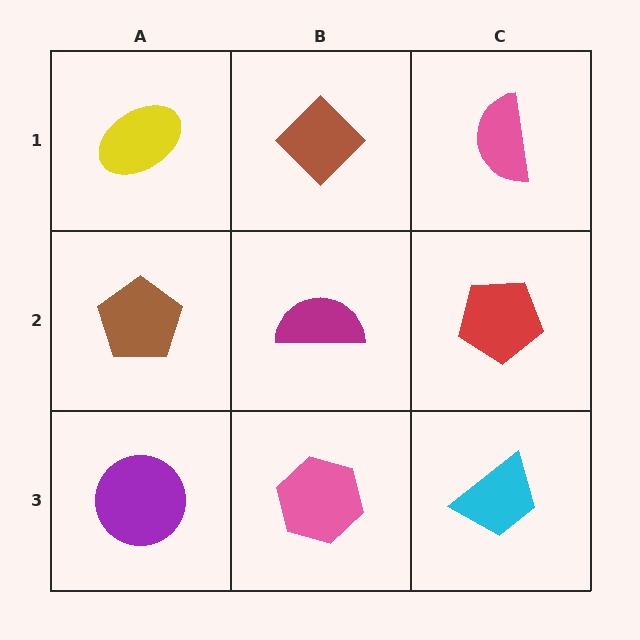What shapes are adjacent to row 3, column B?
A magenta semicircle (row 2, column B), a purple circle (row 3, column A), a cyan trapezoid (row 3, column C).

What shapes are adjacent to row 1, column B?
A magenta semicircle (row 2, column B), a yellow ellipse (row 1, column A), a pink semicircle (row 1, column C).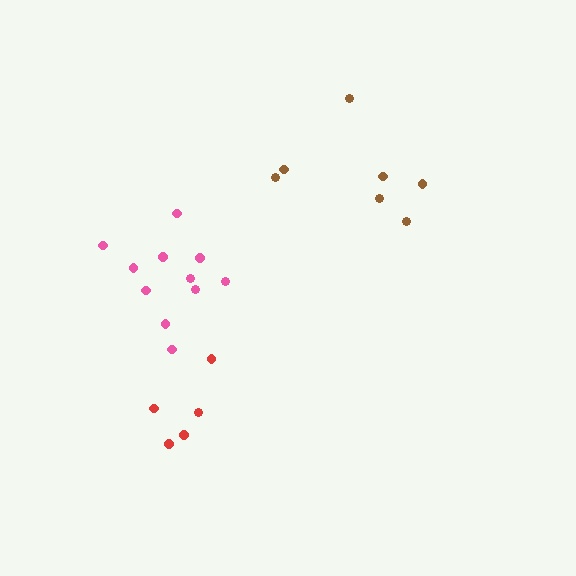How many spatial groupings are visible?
There are 3 spatial groupings.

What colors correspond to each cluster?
The clusters are colored: pink, red, brown.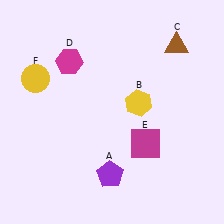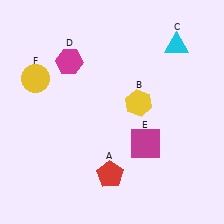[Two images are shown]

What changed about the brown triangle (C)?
In Image 1, C is brown. In Image 2, it changed to cyan.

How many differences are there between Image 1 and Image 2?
There are 2 differences between the two images.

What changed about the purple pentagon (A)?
In Image 1, A is purple. In Image 2, it changed to red.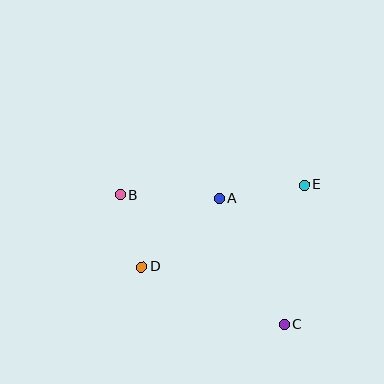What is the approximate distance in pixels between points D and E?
The distance between D and E is approximately 182 pixels.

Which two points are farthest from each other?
Points B and C are farthest from each other.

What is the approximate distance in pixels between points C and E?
The distance between C and E is approximately 141 pixels.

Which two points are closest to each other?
Points B and D are closest to each other.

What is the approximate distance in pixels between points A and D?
The distance between A and D is approximately 103 pixels.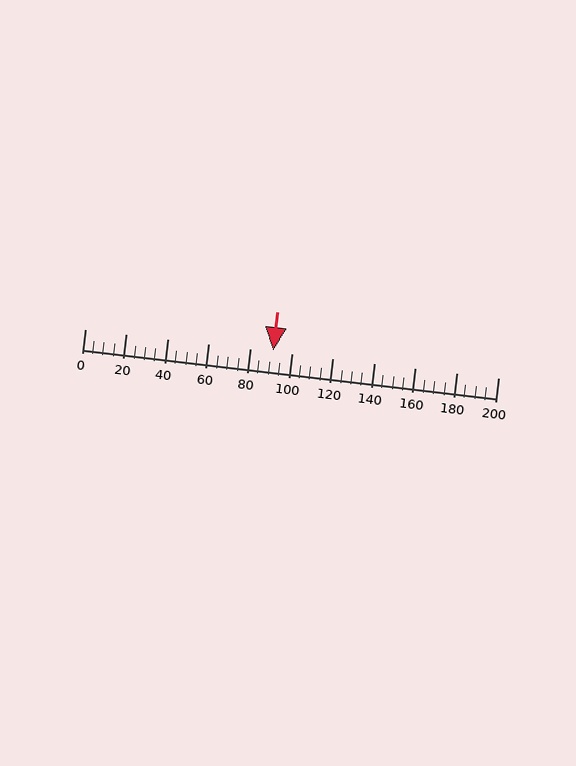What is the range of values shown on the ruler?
The ruler shows values from 0 to 200.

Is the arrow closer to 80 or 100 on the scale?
The arrow is closer to 100.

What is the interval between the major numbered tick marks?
The major tick marks are spaced 20 units apart.